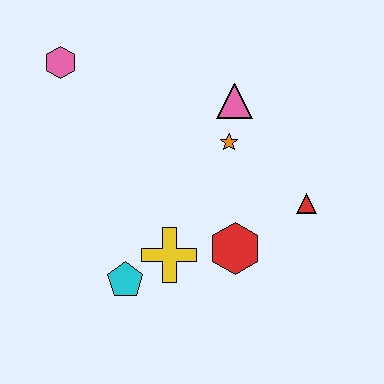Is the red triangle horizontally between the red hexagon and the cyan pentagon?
No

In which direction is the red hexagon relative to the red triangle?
The red hexagon is to the left of the red triangle.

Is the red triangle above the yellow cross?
Yes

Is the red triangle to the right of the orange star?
Yes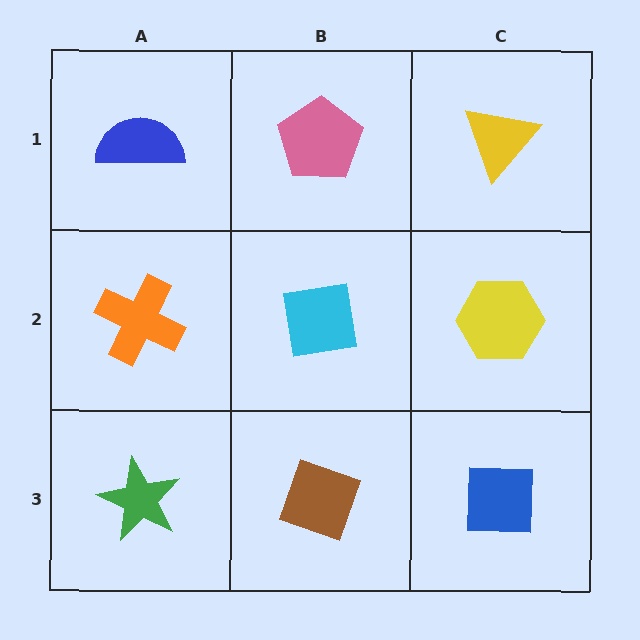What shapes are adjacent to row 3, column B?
A cyan square (row 2, column B), a green star (row 3, column A), a blue square (row 3, column C).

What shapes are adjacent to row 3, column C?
A yellow hexagon (row 2, column C), a brown diamond (row 3, column B).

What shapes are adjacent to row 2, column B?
A pink pentagon (row 1, column B), a brown diamond (row 3, column B), an orange cross (row 2, column A), a yellow hexagon (row 2, column C).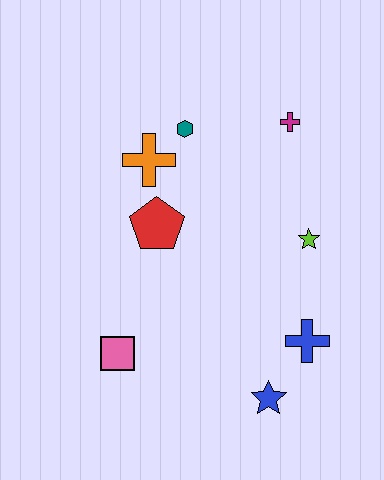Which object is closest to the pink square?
The red pentagon is closest to the pink square.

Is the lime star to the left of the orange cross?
No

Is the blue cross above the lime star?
No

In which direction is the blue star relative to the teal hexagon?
The blue star is below the teal hexagon.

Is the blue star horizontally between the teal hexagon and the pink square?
No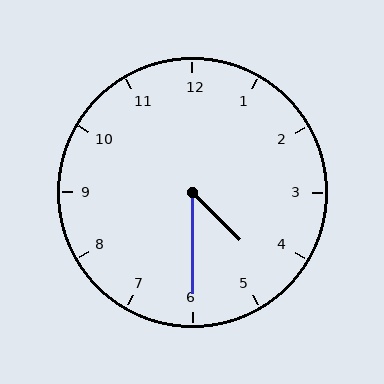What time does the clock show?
4:30.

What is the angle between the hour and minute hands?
Approximately 45 degrees.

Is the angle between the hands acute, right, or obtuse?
It is acute.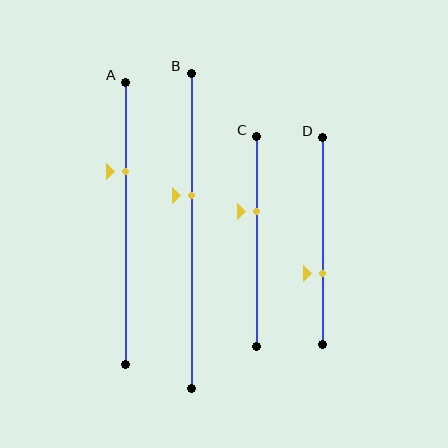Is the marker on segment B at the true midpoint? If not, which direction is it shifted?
No, the marker on segment B is shifted upward by about 11% of the segment length.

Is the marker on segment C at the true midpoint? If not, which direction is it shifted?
No, the marker on segment C is shifted upward by about 14% of the segment length.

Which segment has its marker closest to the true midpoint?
Segment B has its marker closest to the true midpoint.